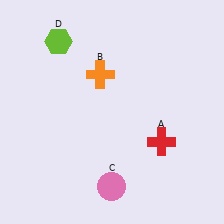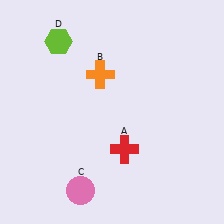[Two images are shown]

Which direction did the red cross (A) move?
The red cross (A) moved left.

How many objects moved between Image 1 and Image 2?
2 objects moved between the two images.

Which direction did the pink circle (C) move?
The pink circle (C) moved left.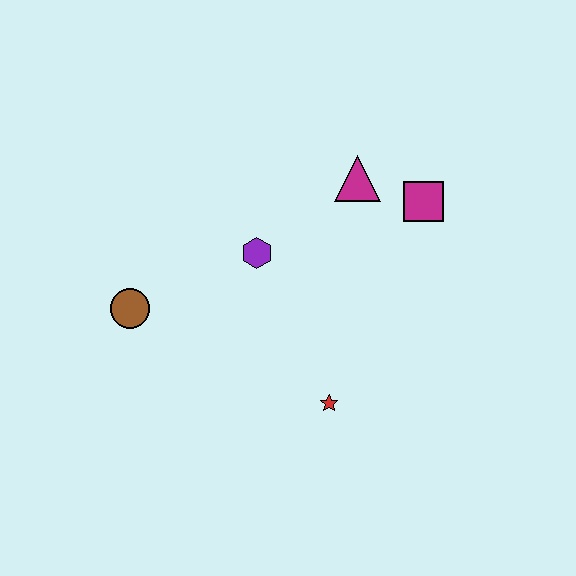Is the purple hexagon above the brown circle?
Yes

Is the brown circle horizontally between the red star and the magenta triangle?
No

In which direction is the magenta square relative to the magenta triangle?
The magenta square is to the right of the magenta triangle.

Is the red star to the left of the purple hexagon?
No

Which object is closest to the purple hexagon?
The magenta triangle is closest to the purple hexagon.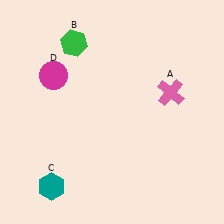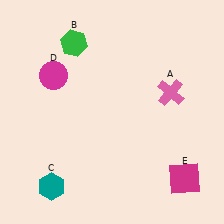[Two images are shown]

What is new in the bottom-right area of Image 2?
A magenta square (E) was added in the bottom-right area of Image 2.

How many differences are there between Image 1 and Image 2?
There is 1 difference between the two images.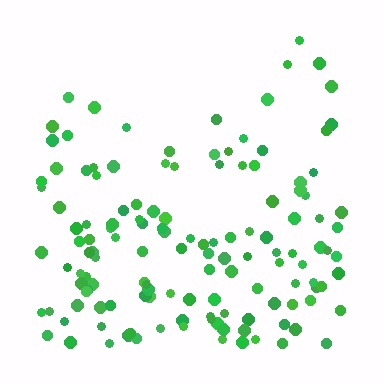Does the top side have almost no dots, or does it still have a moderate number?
Still a moderate number, just noticeably fewer than the bottom.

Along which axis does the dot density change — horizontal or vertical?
Vertical.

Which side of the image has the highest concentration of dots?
The bottom.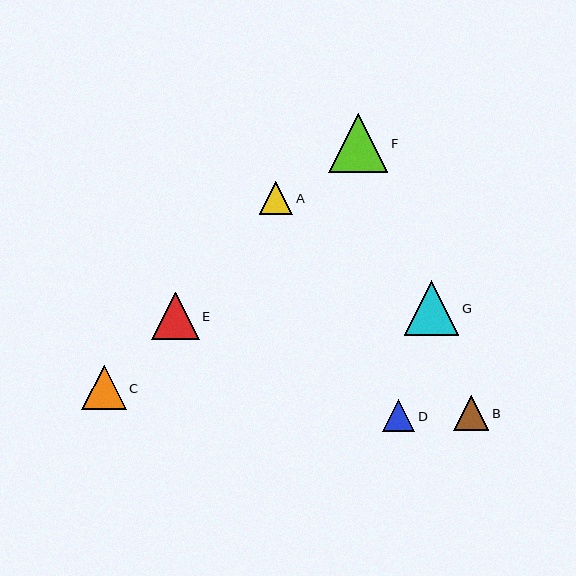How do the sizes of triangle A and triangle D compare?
Triangle A and triangle D are approximately the same size.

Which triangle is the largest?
Triangle F is the largest with a size of approximately 59 pixels.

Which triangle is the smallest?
Triangle D is the smallest with a size of approximately 32 pixels.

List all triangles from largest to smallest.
From largest to smallest: F, G, E, C, B, A, D.